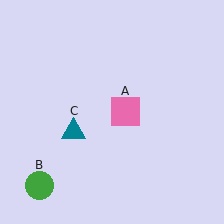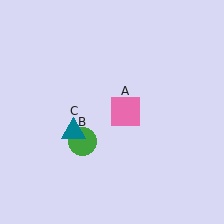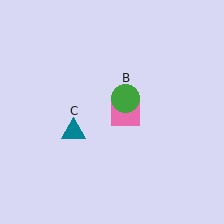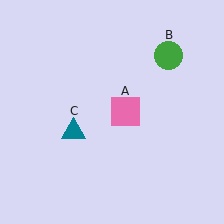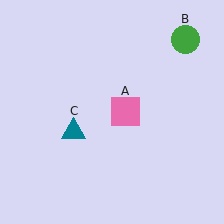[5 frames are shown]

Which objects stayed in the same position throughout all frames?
Pink square (object A) and teal triangle (object C) remained stationary.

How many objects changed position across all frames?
1 object changed position: green circle (object B).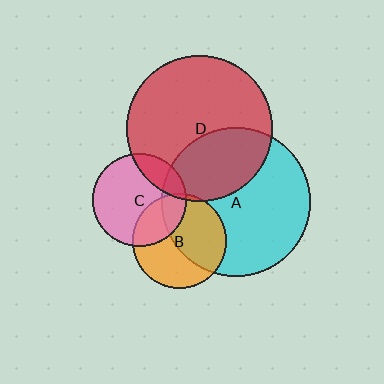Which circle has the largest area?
Circle A (cyan).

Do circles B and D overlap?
Yes.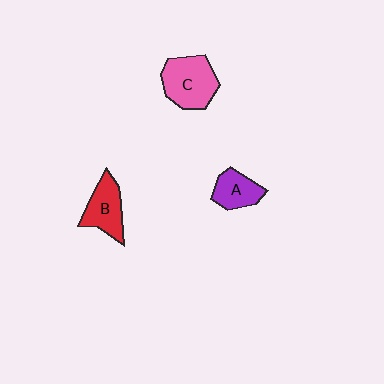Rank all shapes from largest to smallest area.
From largest to smallest: C (pink), B (red), A (purple).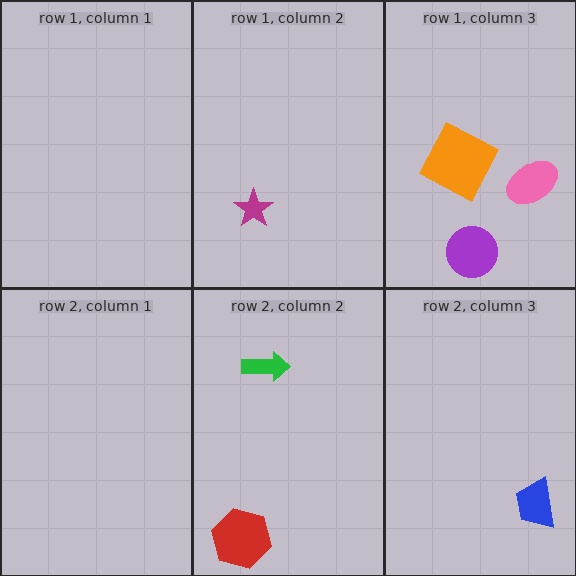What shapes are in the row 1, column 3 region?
The purple circle, the pink ellipse, the orange square.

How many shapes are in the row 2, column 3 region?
1.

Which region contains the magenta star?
The row 1, column 2 region.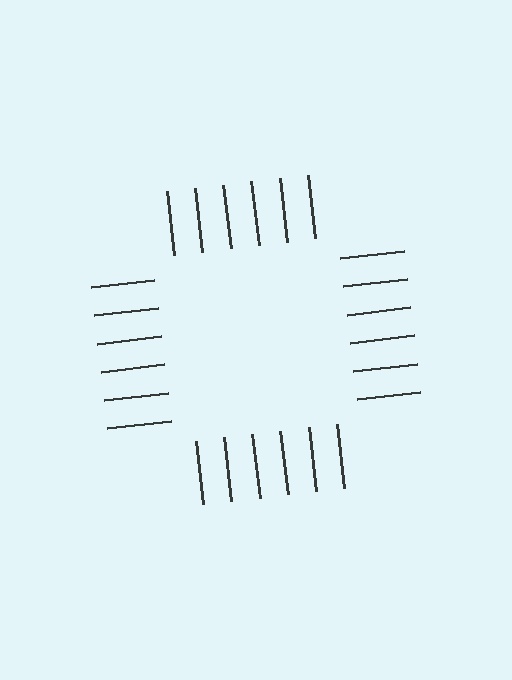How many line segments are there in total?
24 — 6 along each of the 4 edges.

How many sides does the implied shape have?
4 sides — the line-ends trace a square.